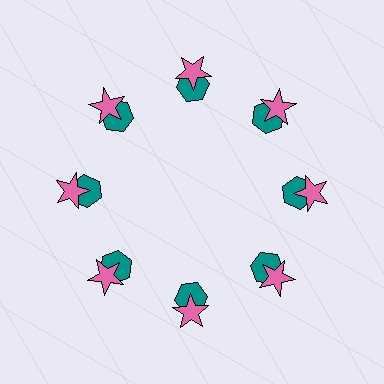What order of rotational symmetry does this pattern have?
This pattern has 8-fold rotational symmetry.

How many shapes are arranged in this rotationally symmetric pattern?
There are 16 shapes, arranged in 8 groups of 2.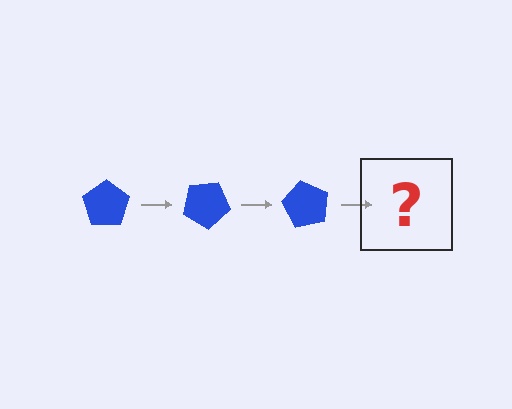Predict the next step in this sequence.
The next step is a blue pentagon rotated 90 degrees.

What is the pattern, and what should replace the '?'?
The pattern is that the pentagon rotates 30 degrees each step. The '?' should be a blue pentagon rotated 90 degrees.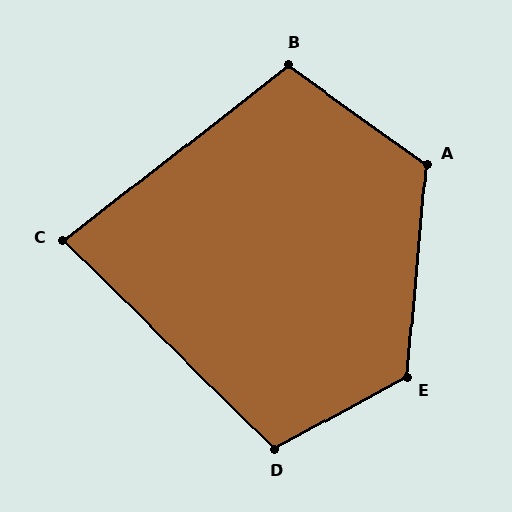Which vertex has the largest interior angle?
E, at approximately 124 degrees.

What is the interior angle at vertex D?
Approximately 107 degrees (obtuse).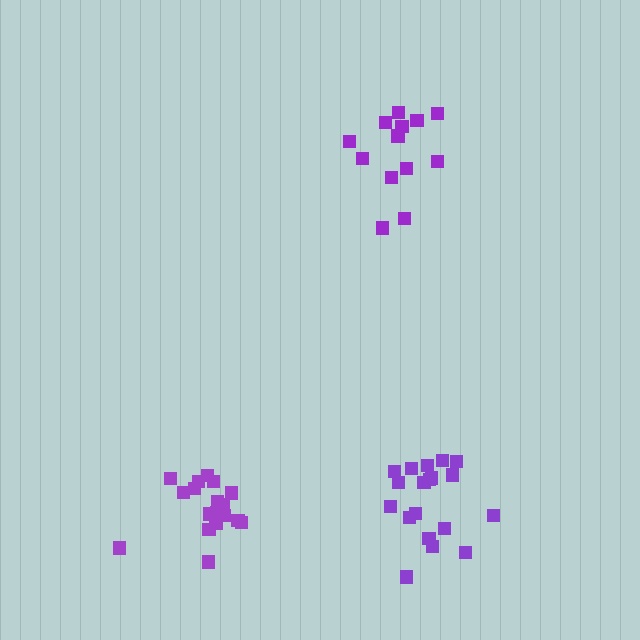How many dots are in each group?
Group 1: 18 dots, Group 2: 19 dots, Group 3: 13 dots (50 total).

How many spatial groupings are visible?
There are 3 spatial groupings.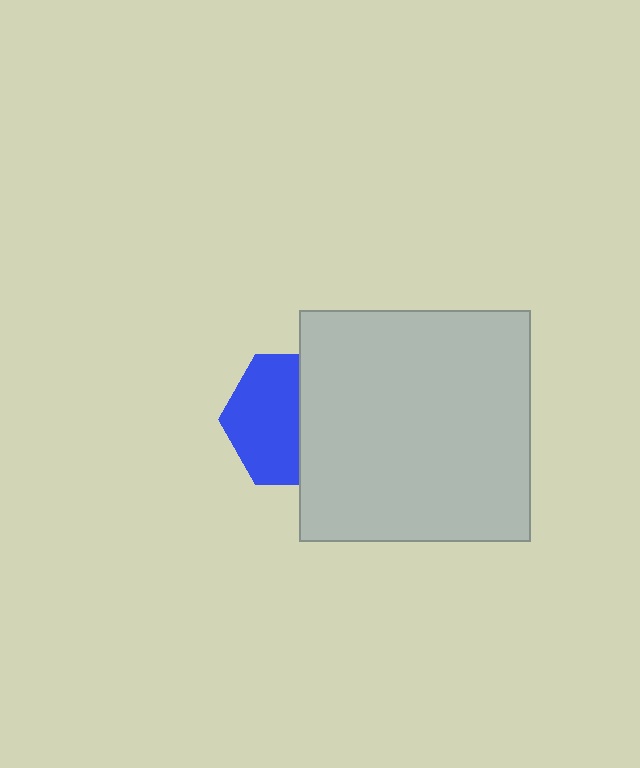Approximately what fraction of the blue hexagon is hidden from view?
Roughly 44% of the blue hexagon is hidden behind the light gray square.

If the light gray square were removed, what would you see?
You would see the complete blue hexagon.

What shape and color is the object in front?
The object in front is a light gray square.